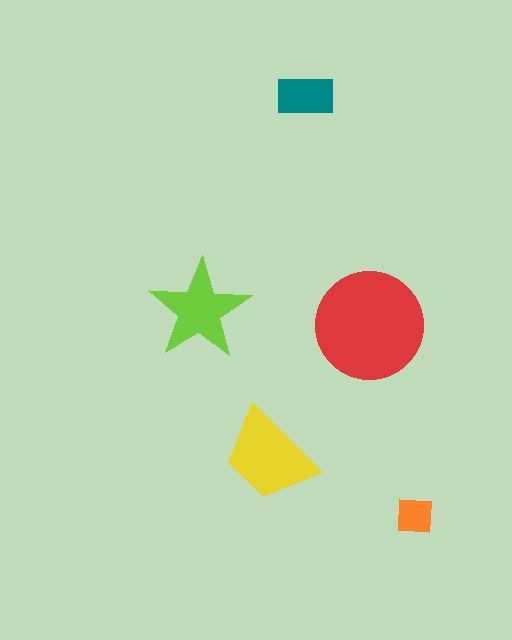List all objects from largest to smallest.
The red circle, the yellow trapezoid, the lime star, the teal rectangle, the orange square.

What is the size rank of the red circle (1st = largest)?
1st.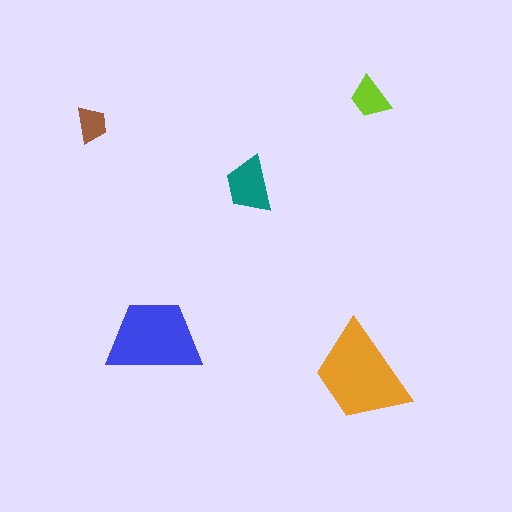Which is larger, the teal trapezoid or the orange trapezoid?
The orange one.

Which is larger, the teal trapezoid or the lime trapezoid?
The teal one.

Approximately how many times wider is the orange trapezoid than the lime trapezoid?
About 2.5 times wider.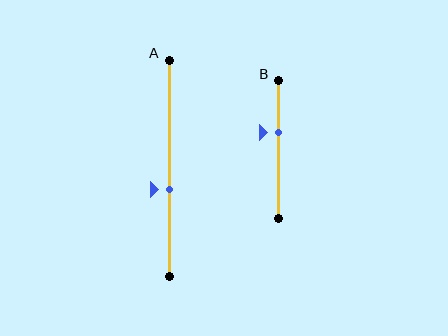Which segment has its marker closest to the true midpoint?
Segment A has its marker closest to the true midpoint.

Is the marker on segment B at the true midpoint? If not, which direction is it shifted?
No, the marker on segment B is shifted upward by about 12% of the segment length.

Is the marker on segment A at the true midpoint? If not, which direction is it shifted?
No, the marker on segment A is shifted downward by about 10% of the segment length.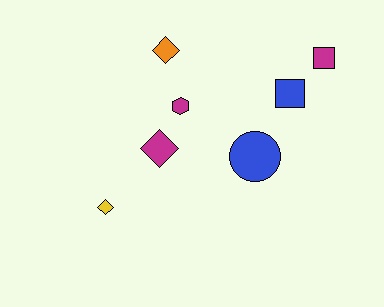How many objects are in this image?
There are 7 objects.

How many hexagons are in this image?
There is 1 hexagon.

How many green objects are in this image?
There are no green objects.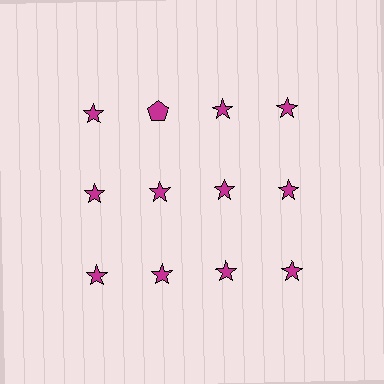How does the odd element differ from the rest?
It has a different shape: pentagon instead of star.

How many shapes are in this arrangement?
There are 12 shapes arranged in a grid pattern.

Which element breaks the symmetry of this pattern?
The magenta pentagon in the top row, second from left column breaks the symmetry. All other shapes are magenta stars.